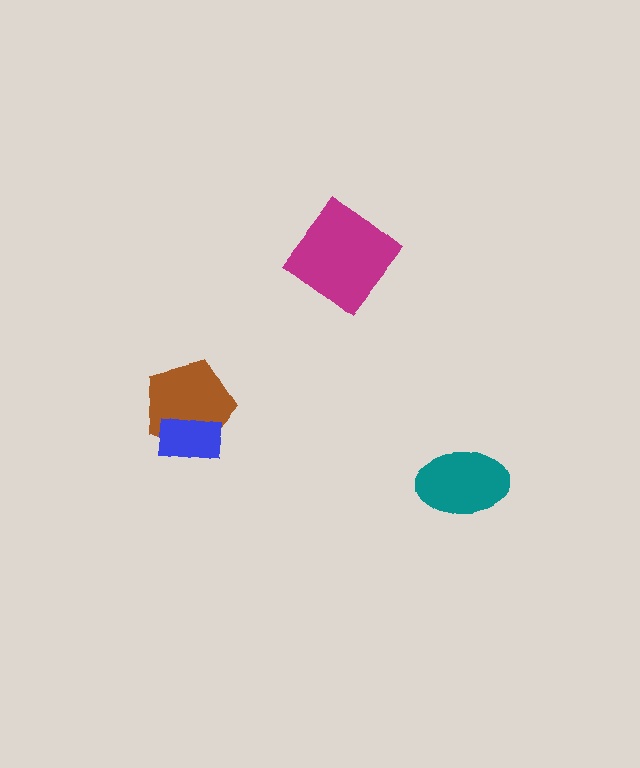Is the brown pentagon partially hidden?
Yes, it is partially covered by another shape.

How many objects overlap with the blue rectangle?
1 object overlaps with the blue rectangle.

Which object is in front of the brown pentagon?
The blue rectangle is in front of the brown pentagon.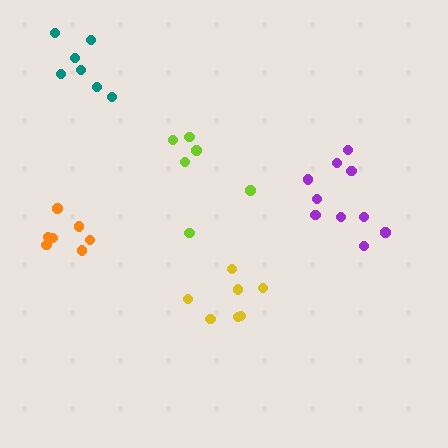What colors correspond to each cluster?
The clusters are colored: purple, orange, lime, teal, yellow.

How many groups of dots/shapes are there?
There are 5 groups.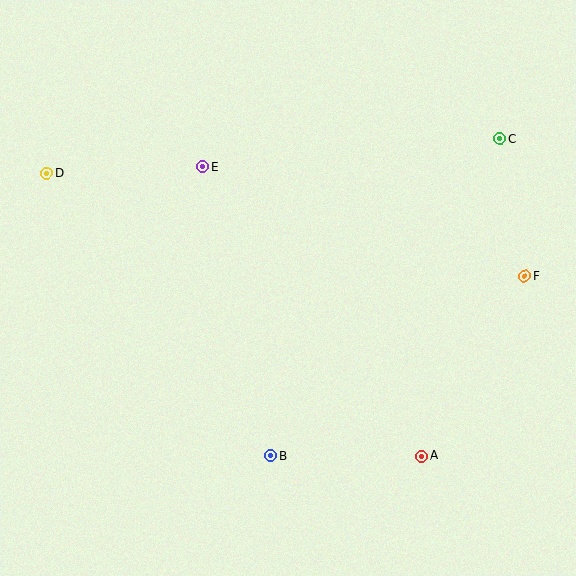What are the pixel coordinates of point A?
Point A is at (421, 456).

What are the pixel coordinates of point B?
Point B is at (271, 456).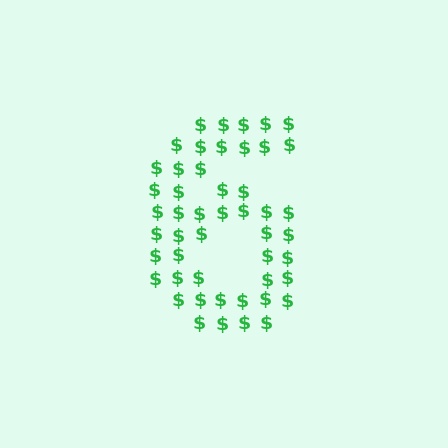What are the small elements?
The small elements are dollar signs.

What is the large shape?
The large shape is the digit 6.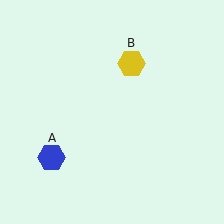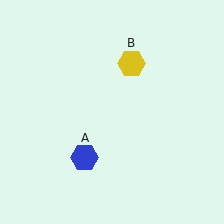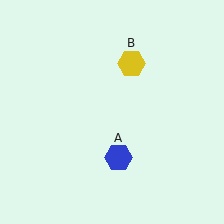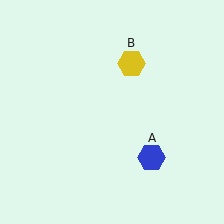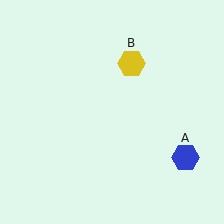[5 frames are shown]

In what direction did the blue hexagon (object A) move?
The blue hexagon (object A) moved right.